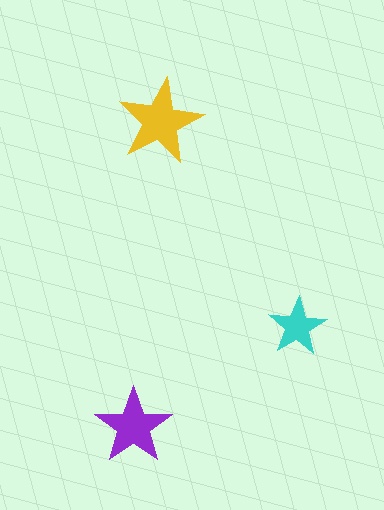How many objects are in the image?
There are 3 objects in the image.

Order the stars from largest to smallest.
the yellow one, the purple one, the cyan one.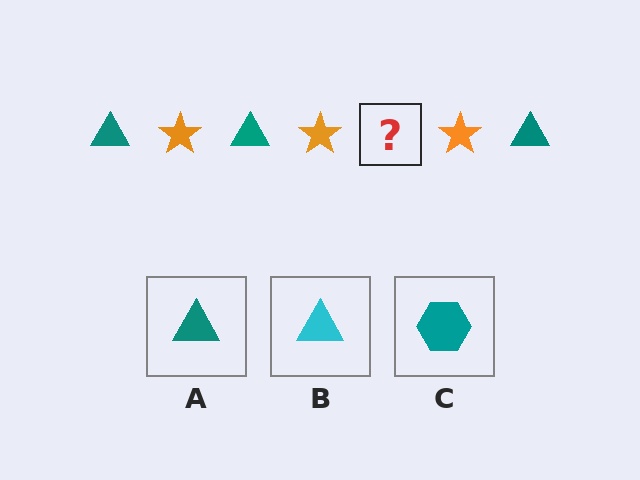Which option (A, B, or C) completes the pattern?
A.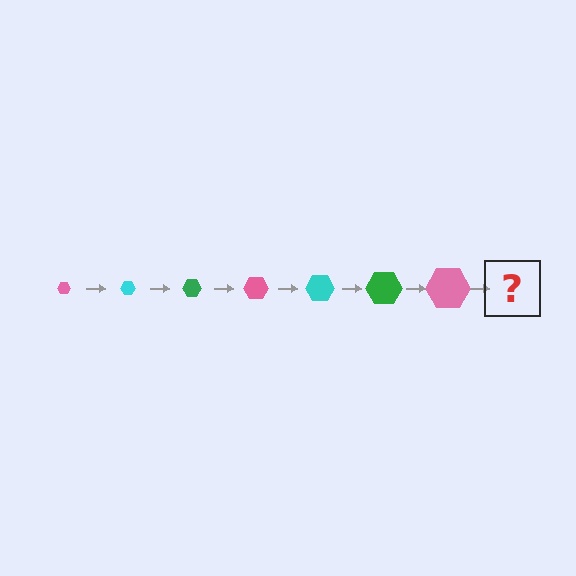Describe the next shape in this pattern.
It should be a cyan hexagon, larger than the previous one.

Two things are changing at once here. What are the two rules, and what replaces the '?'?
The two rules are that the hexagon grows larger each step and the color cycles through pink, cyan, and green. The '?' should be a cyan hexagon, larger than the previous one.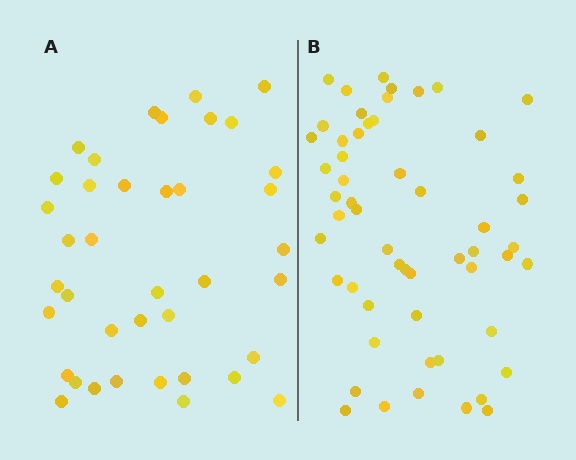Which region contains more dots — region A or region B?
Region B (the right region) has more dots.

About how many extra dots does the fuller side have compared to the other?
Region B has approximately 15 more dots than region A.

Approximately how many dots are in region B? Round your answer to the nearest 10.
About 60 dots. (The exact count is 55, which rounds to 60.)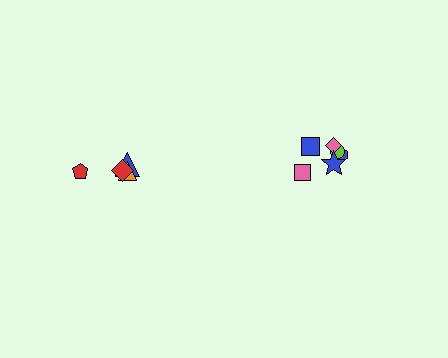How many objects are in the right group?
There are 6 objects.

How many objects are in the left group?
There are 4 objects.